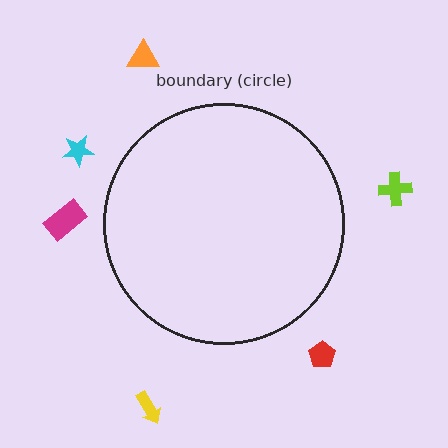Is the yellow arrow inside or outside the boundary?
Outside.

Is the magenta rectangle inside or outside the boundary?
Outside.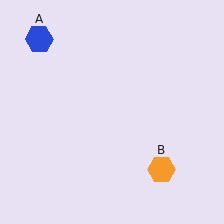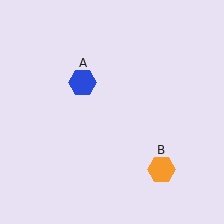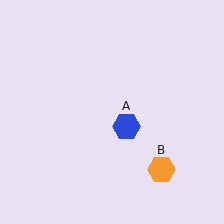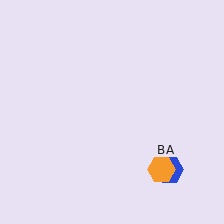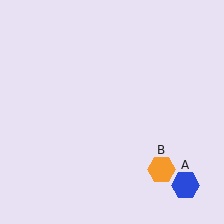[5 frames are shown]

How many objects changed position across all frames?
1 object changed position: blue hexagon (object A).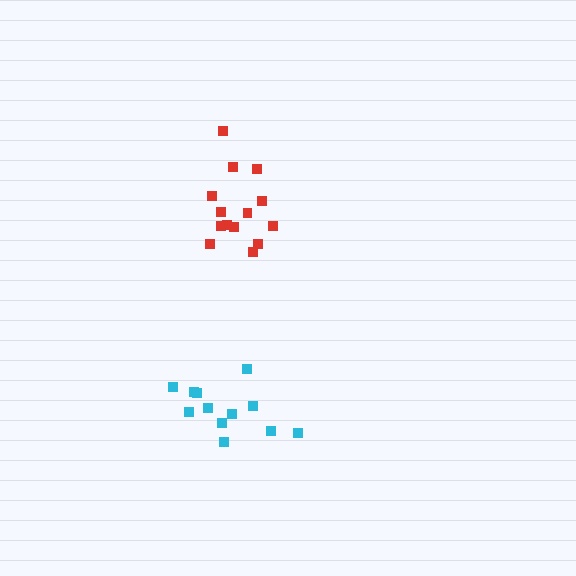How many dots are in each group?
Group 1: 12 dots, Group 2: 14 dots (26 total).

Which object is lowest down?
The cyan cluster is bottommost.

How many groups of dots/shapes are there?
There are 2 groups.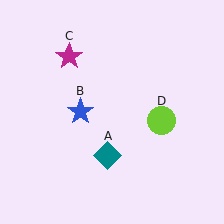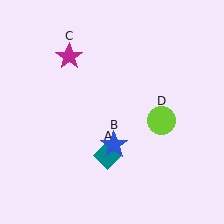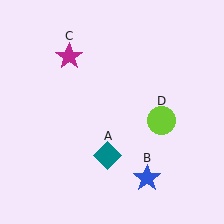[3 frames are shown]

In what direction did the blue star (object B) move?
The blue star (object B) moved down and to the right.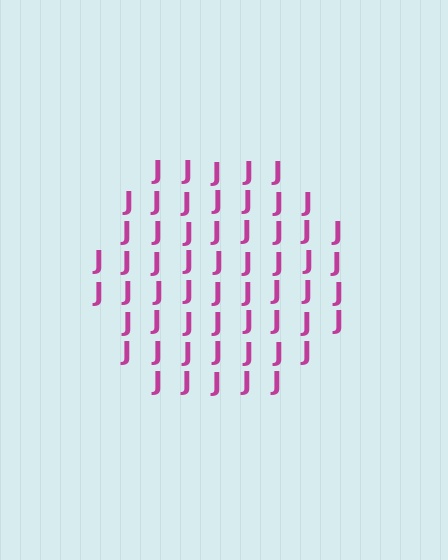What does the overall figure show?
The overall figure shows a circle.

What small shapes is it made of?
It is made of small letter J's.